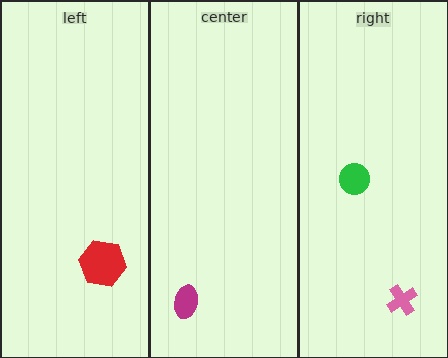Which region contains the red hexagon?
The left region.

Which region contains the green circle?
The right region.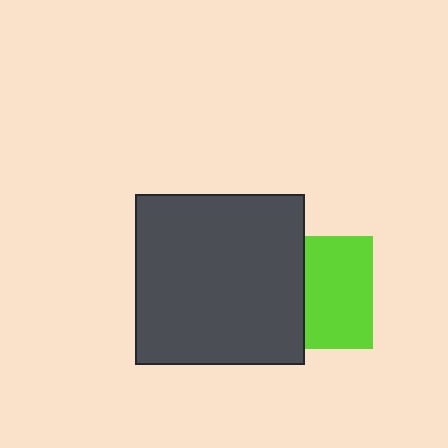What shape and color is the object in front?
The object in front is a dark gray square.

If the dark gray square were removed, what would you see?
You would see the complete lime square.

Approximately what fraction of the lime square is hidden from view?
Roughly 40% of the lime square is hidden behind the dark gray square.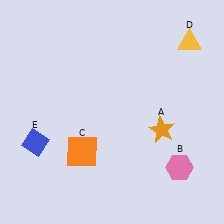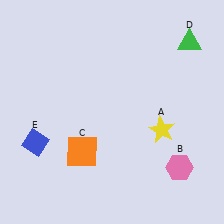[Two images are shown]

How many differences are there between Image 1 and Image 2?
There are 2 differences between the two images.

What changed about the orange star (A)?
In Image 1, A is orange. In Image 2, it changed to yellow.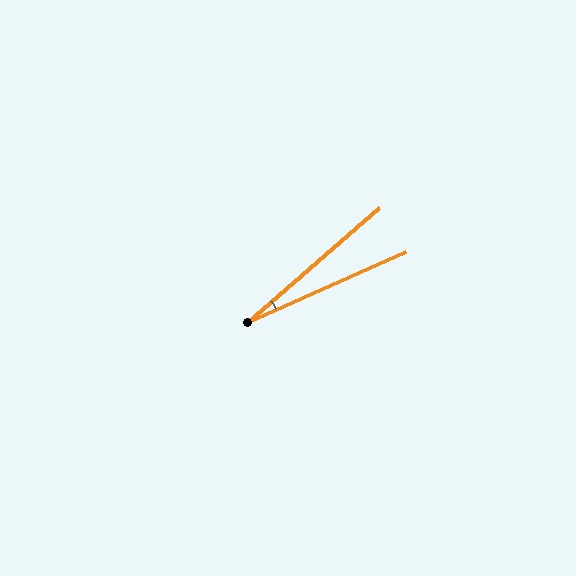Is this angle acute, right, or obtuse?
It is acute.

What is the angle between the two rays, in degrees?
Approximately 17 degrees.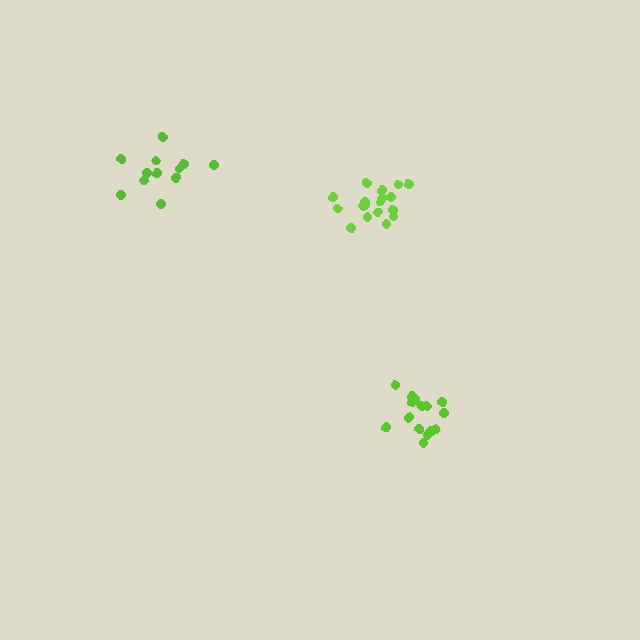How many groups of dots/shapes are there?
There are 3 groups.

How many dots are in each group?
Group 1: 18 dots, Group 2: 12 dots, Group 3: 15 dots (45 total).